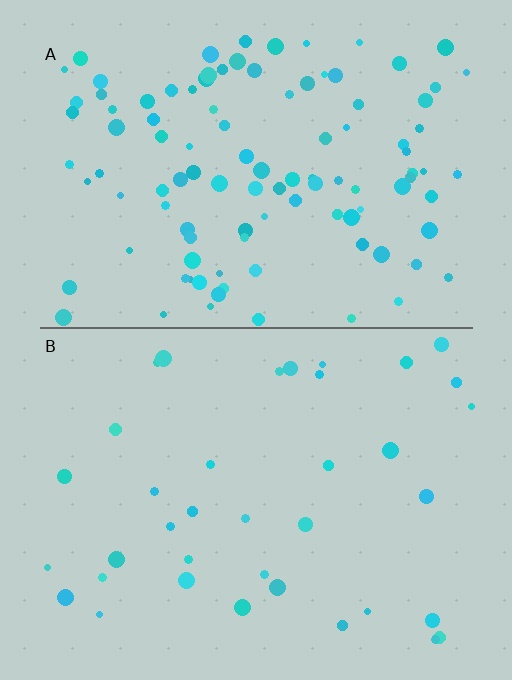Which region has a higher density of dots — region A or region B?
A (the top).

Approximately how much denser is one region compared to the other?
Approximately 2.9× — region A over region B.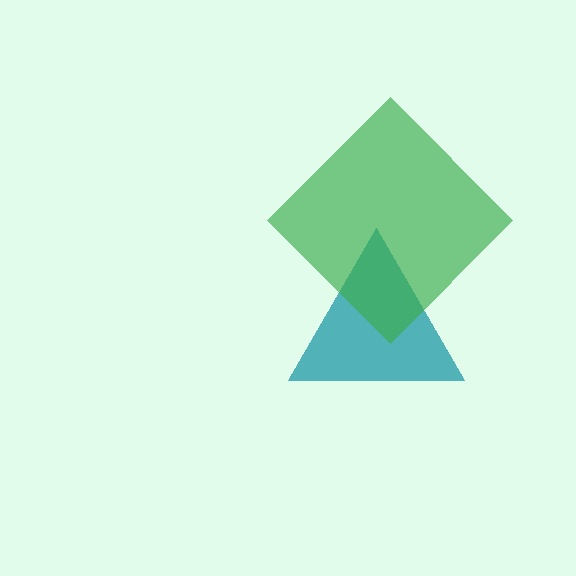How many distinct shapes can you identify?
There are 2 distinct shapes: a teal triangle, a green diamond.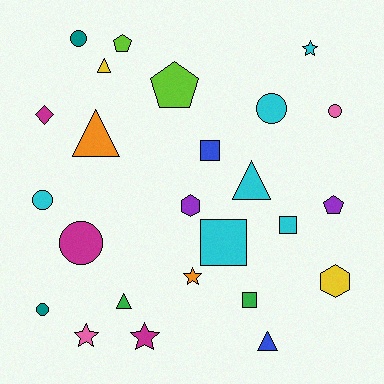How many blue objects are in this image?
There are 2 blue objects.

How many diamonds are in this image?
There is 1 diamond.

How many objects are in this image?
There are 25 objects.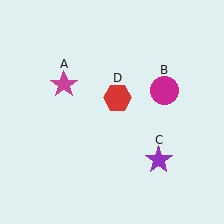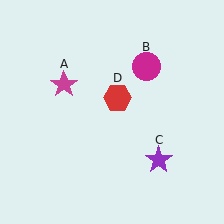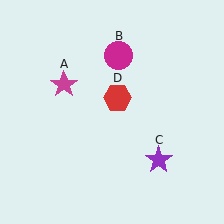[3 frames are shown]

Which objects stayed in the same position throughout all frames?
Magenta star (object A) and purple star (object C) and red hexagon (object D) remained stationary.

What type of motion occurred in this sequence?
The magenta circle (object B) rotated counterclockwise around the center of the scene.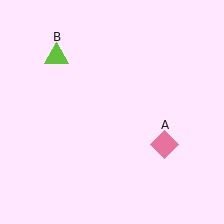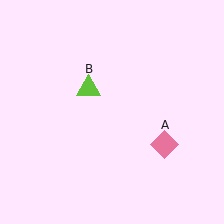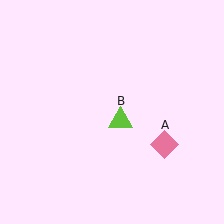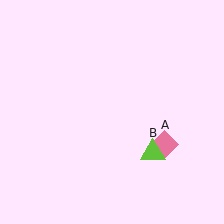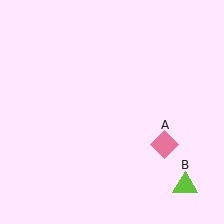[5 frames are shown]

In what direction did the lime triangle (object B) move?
The lime triangle (object B) moved down and to the right.